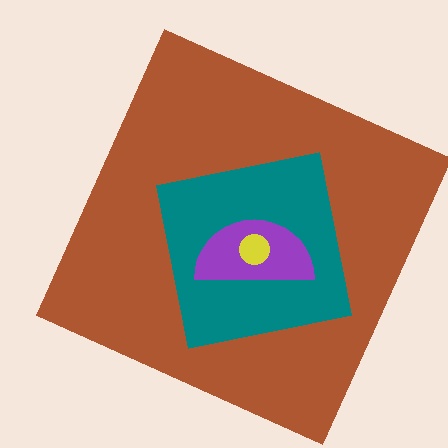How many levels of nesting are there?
4.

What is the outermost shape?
The brown square.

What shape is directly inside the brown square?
The teal square.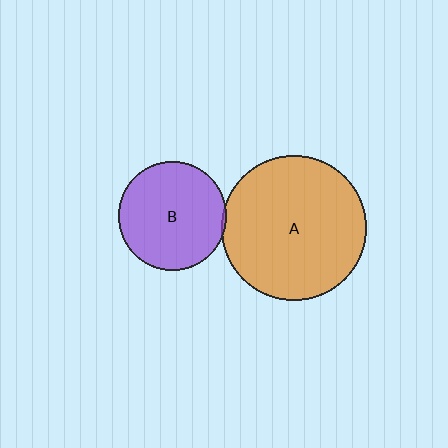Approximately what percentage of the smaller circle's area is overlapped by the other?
Approximately 5%.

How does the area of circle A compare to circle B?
Approximately 1.8 times.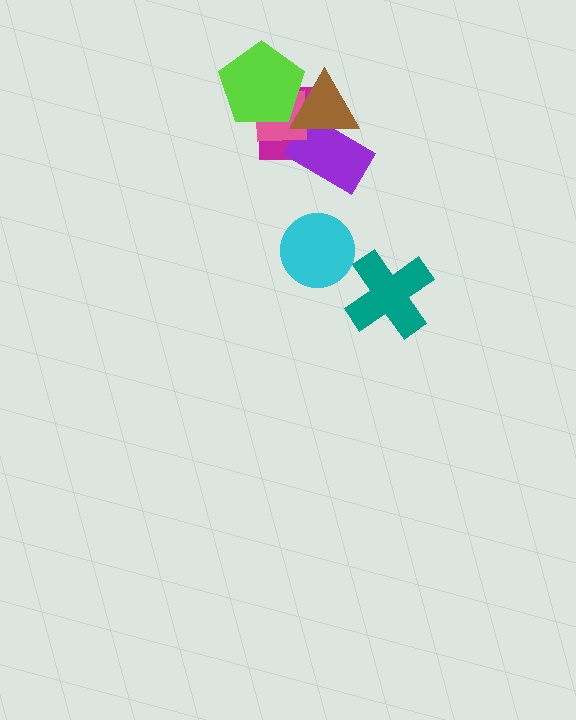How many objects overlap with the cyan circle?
0 objects overlap with the cyan circle.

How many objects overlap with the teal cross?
0 objects overlap with the teal cross.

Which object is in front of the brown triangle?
The lime pentagon is in front of the brown triangle.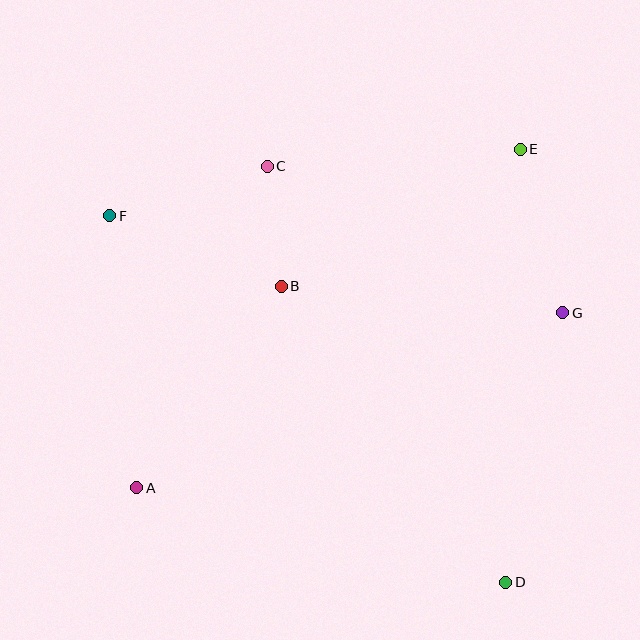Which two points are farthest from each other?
Points D and F are farthest from each other.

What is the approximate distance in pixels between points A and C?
The distance between A and C is approximately 347 pixels.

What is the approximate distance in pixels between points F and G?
The distance between F and G is approximately 463 pixels.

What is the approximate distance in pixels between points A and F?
The distance between A and F is approximately 274 pixels.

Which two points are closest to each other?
Points B and C are closest to each other.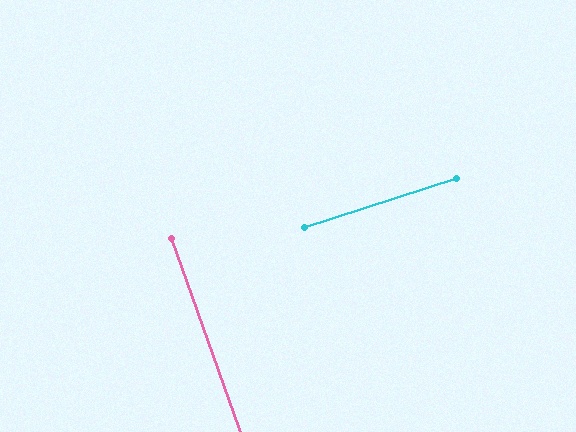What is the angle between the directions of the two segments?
Approximately 88 degrees.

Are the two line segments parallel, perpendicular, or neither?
Perpendicular — they meet at approximately 88°.